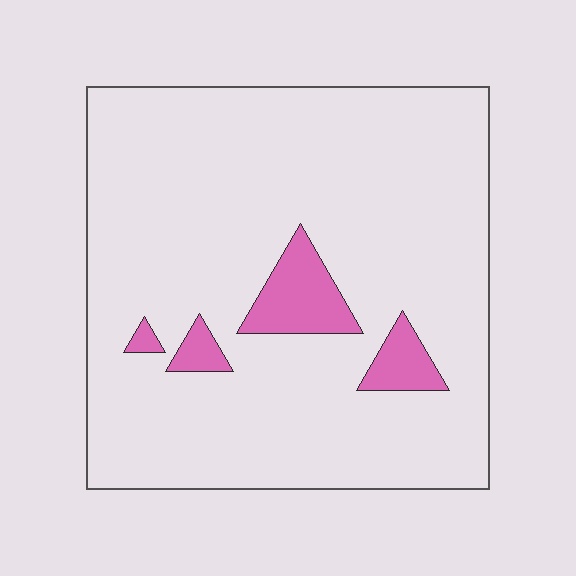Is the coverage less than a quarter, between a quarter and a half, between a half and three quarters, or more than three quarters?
Less than a quarter.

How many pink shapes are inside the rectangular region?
4.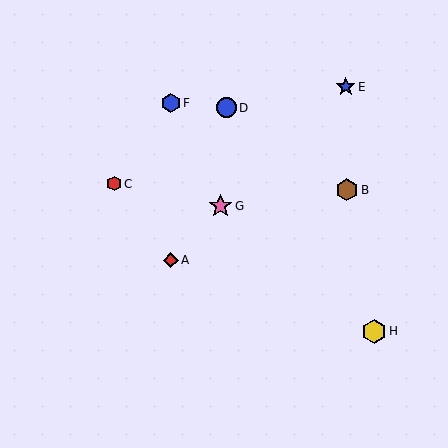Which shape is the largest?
The yellow hexagon (labeled H) is the largest.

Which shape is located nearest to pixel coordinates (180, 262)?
The red diamond (labeled A) at (171, 260) is nearest to that location.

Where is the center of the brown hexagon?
The center of the brown hexagon is at (347, 190).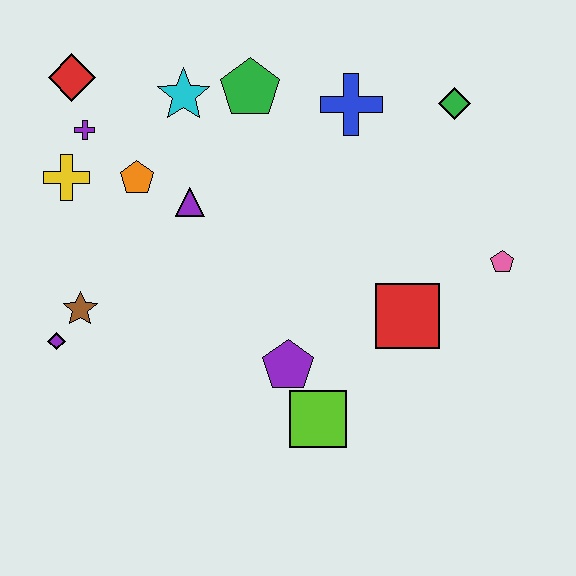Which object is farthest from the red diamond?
The pink pentagon is farthest from the red diamond.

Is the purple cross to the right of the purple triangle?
No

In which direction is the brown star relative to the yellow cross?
The brown star is below the yellow cross.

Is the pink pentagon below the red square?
No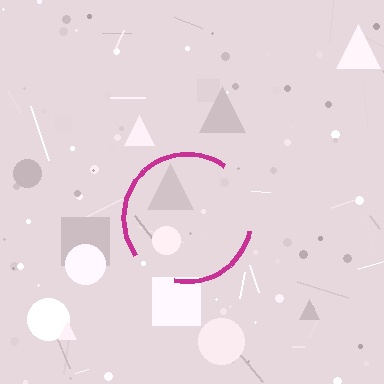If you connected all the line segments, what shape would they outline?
They would outline a circle.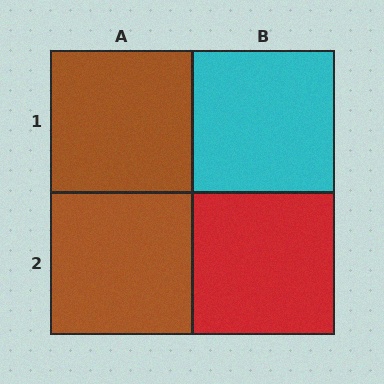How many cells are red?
1 cell is red.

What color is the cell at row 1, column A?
Brown.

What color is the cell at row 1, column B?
Cyan.